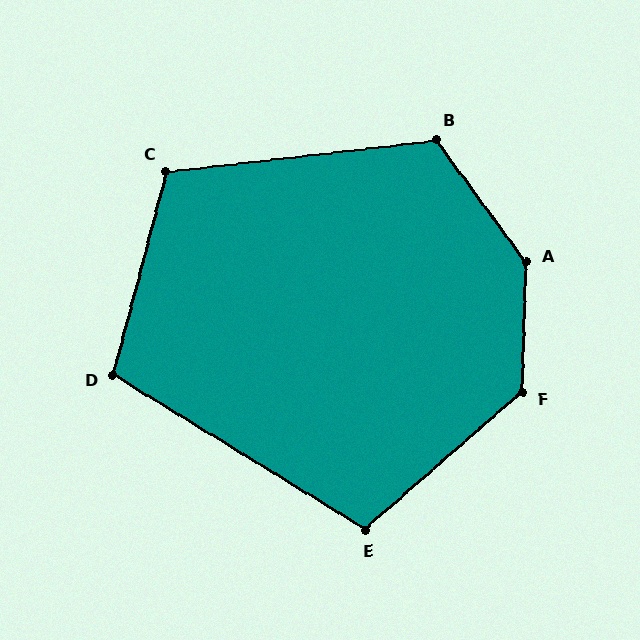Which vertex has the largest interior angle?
A, at approximately 142 degrees.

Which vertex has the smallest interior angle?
D, at approximately 107 degrees.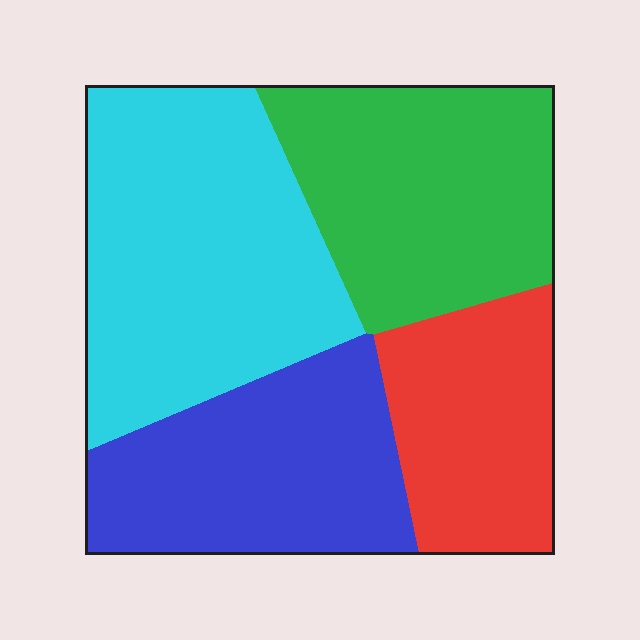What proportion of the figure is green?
Green covers 26% of the figure.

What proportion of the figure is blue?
Blue takes up between a sixth and a third of the figure.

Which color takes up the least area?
Red, at roughly 20%.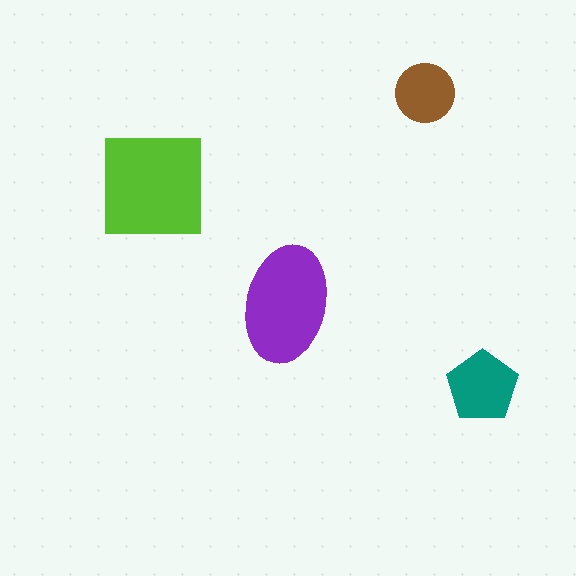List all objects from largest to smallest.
The lime square, the purple ellipse, the teal pentagon, the brown circle.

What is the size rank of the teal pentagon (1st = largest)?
3rd.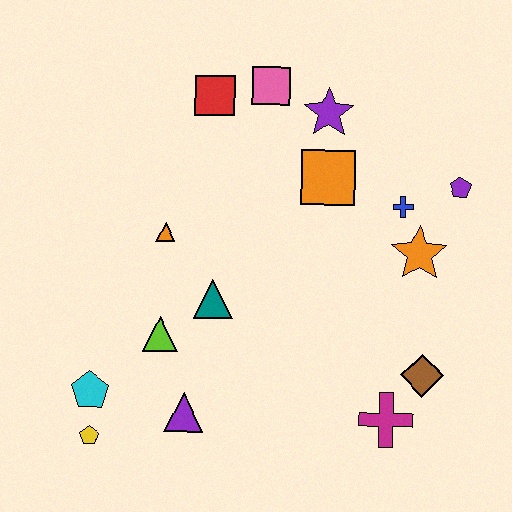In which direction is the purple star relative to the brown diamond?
The purple star is above the brown diamond.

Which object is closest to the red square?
The pink square is closest to the red square.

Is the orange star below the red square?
Yes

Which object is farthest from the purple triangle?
The purple pentagon is farthest from the purple triangle.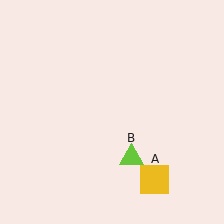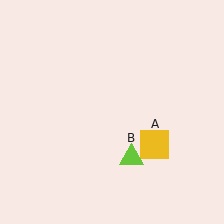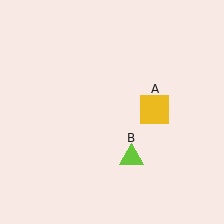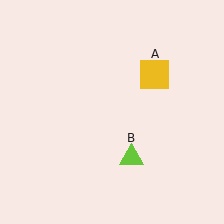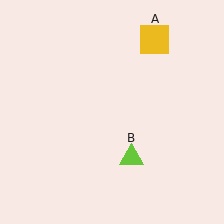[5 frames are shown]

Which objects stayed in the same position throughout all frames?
Lime triangle (object B) remained stationary.